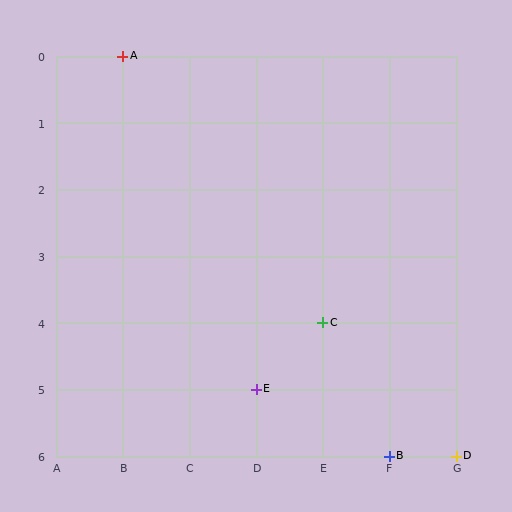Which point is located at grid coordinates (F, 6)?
Point B is at (F, 6).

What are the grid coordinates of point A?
Point A is at grid coordinates (B, 0).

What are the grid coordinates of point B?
Point B is at grid coordinates (F, 6).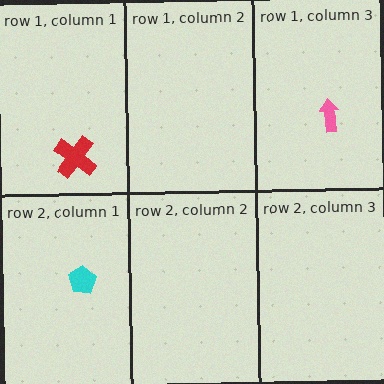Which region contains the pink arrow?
The row 1, column 3 region.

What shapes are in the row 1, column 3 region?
The pink arrow.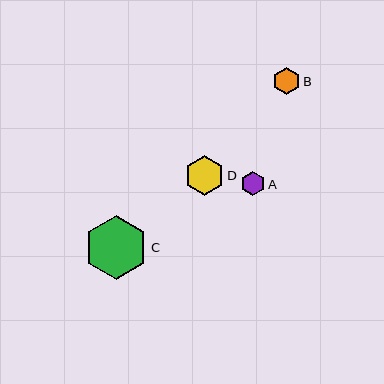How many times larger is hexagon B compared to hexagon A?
Hexagon B is approximately 1.1 times the size of hexagon A.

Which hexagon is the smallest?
Hexagon A is the smallest with a size of approximately 25 pixels.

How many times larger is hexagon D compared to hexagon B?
Hexagon D is approximately 1.5 times the size of hexagon B.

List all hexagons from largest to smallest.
From largest to smallest: C, D, B, A.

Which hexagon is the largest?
Hexagon C is the largest with a size of approximately 64 pixels.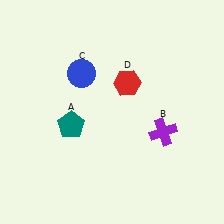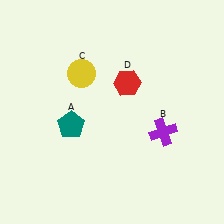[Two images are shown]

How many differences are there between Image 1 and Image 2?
There is 1 difference between the two images.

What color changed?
The circle (C) changed from blue in Image 1 to yellow in Image 2.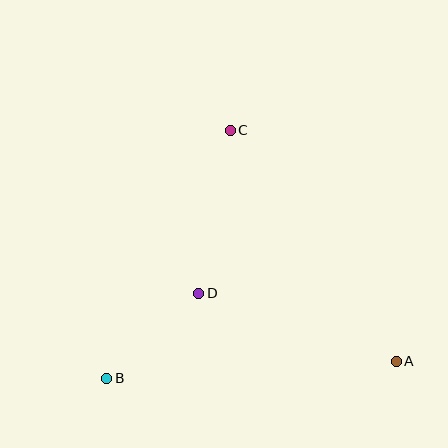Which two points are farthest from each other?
Points A and B are farthest from each other.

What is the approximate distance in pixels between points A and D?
The distance between A and D is approximately 209 pixels.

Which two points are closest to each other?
Points B and D are closest to each other.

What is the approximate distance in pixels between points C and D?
The distance between C and D is approximately 166 pixels.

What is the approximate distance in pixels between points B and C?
The distance between B and C is approximately 277 pixels.